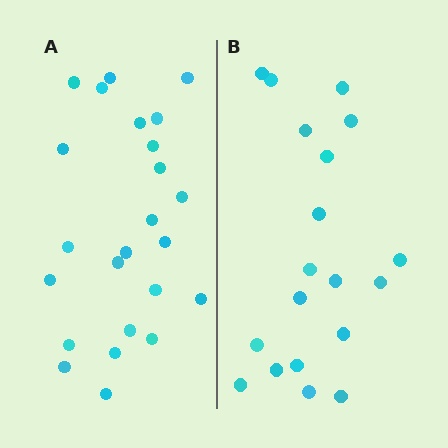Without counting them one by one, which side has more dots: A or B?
Region A (the left region) has more dots.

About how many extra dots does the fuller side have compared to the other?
Region A has about 5 more dots than region B.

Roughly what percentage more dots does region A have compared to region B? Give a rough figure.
About 25% more.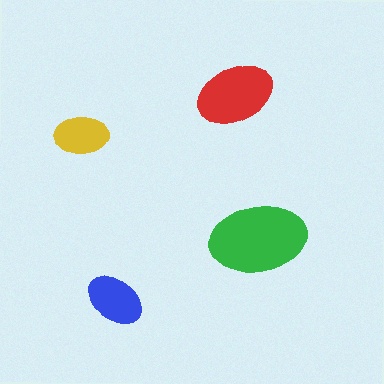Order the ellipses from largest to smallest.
the green one, the red one, the blue one, the yellow one.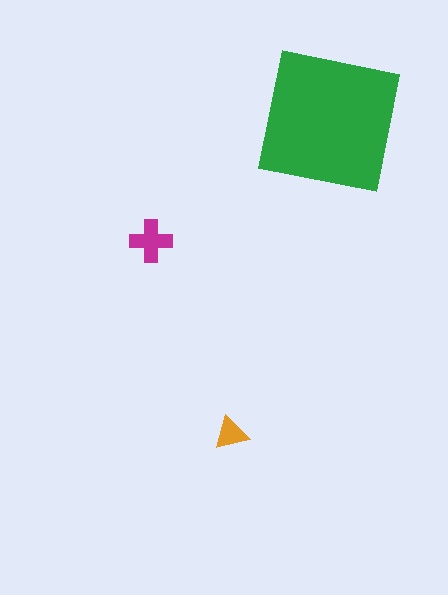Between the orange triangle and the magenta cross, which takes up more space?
The magenta cross.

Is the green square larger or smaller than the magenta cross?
Larger.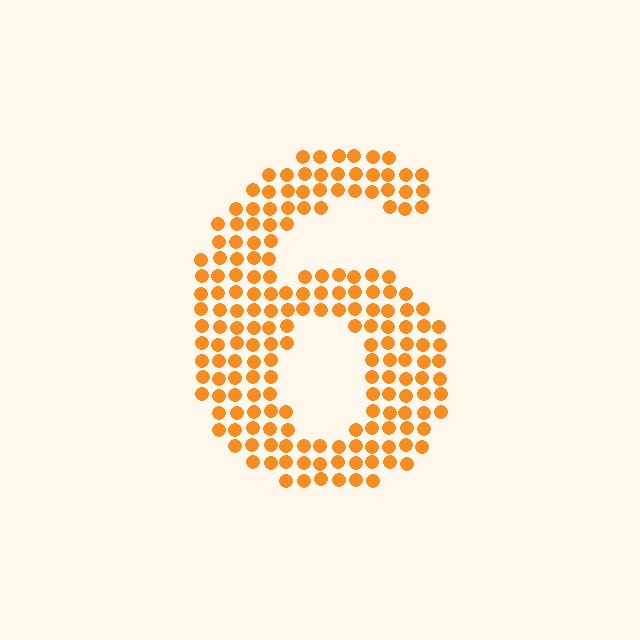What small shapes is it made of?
It is made of small circles.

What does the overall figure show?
The overall figure shows the digit 6.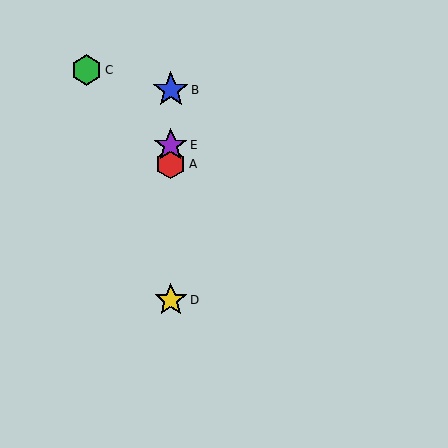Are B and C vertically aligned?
No, B is at x≈171 and C is at x≈86.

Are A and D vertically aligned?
Yes, both are at x≈171.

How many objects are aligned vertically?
4 objects (A, B, D, E) are aligned vertically.